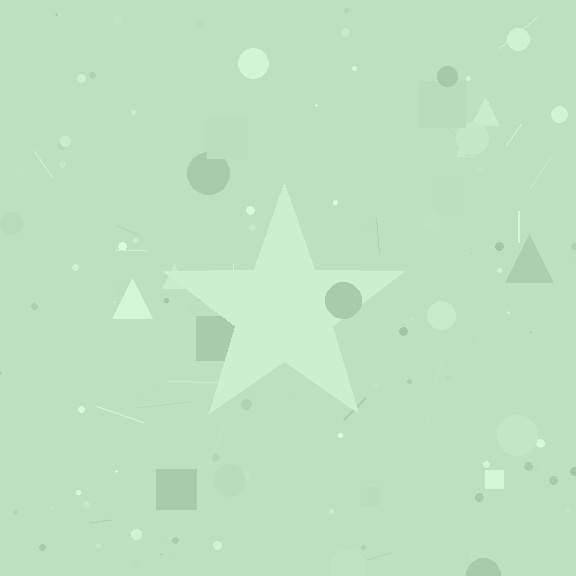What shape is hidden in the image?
A star is hidden in the image.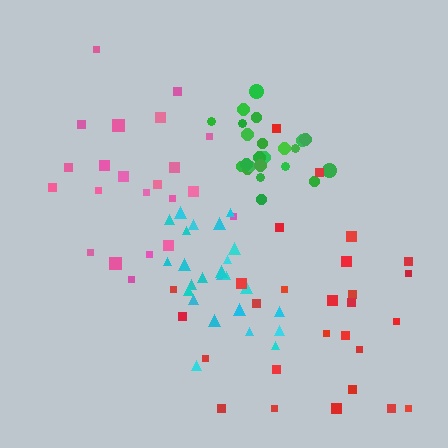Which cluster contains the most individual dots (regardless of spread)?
Red (27).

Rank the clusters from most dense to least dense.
green, cyan, pink, red.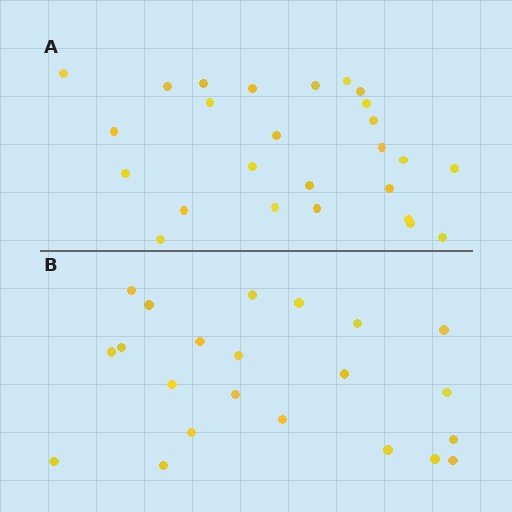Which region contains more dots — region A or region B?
Region A (the top region) has more dots.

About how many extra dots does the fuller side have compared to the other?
Region A has about 4 more dots than region B.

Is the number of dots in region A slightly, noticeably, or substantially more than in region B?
Region A has only slightly more — the two regions are fairly close. The ratio is roughly 1.2 to 1.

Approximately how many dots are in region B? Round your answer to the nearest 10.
About 20 dots. (The exact count is 22, which rounds to 20.)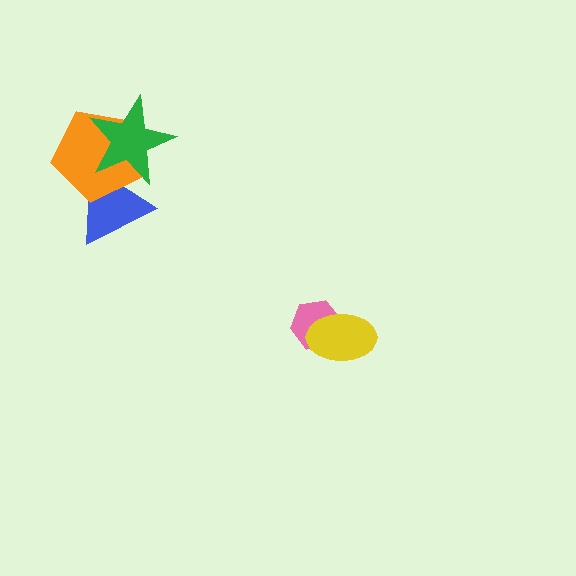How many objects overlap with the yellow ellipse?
1 object overlaps with the yellow ellipse.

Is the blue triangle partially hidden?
Yes, it is partially covered by another shape.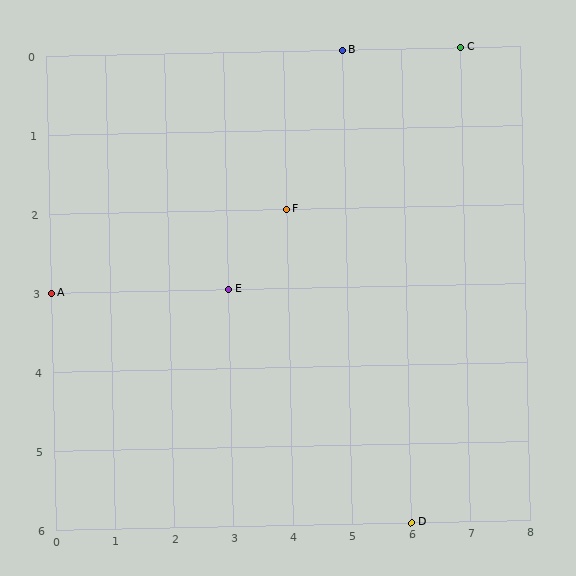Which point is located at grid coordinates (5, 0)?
Point B is at (5, 0).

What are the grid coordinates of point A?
Point A is at grid coordinates (0, 3).